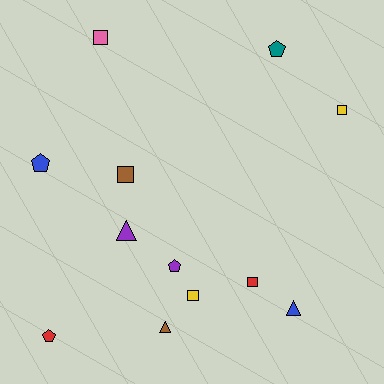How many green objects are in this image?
There are no green objects.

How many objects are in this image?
There are 12 objects.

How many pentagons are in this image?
There are 4 pentagons.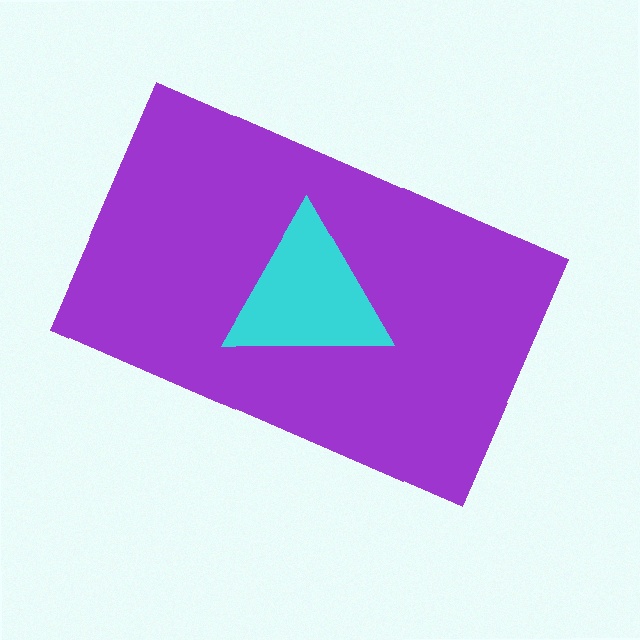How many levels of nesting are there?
2.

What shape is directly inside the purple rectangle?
The cyan triangle.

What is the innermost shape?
The cyan triangle.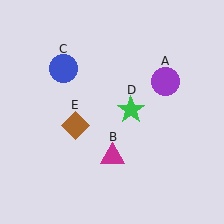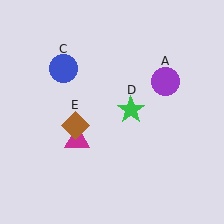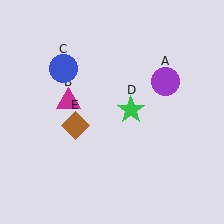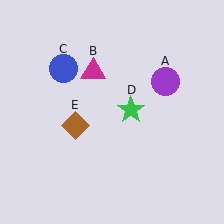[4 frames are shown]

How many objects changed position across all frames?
1 object changed position: magenta triangle (object B).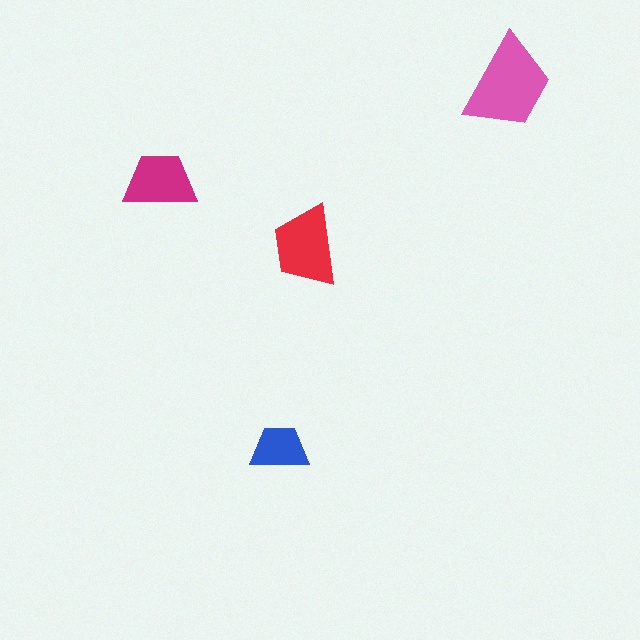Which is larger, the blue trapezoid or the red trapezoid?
The red one.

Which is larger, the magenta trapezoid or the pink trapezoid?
The pink one.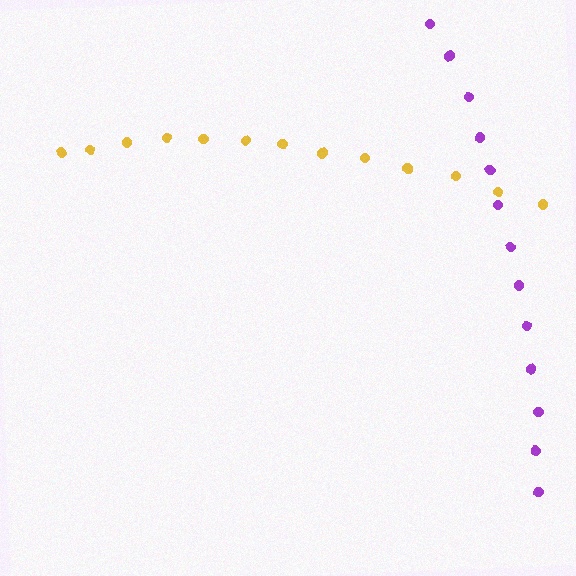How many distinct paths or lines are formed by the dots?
There are 2 distinct paths.